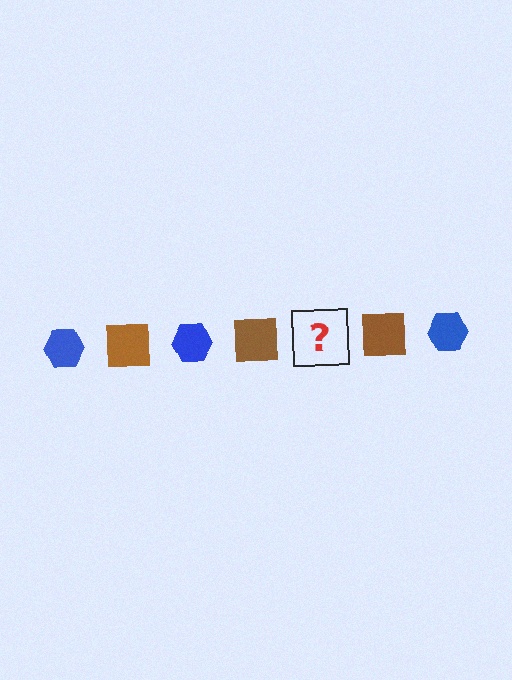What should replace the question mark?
The question mark should be replaced with a blue hexagon.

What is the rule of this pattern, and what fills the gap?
The rule is that the pattern alternates between blue hexagon and brown square. The gap should be filled with a blue hexagon.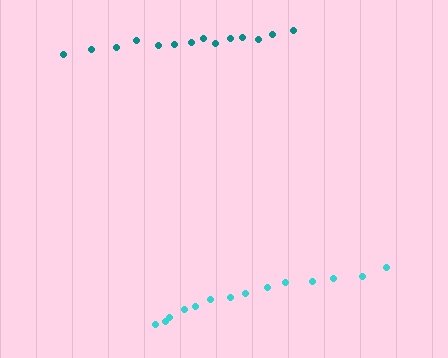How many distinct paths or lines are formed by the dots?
There are 2 distinct paths.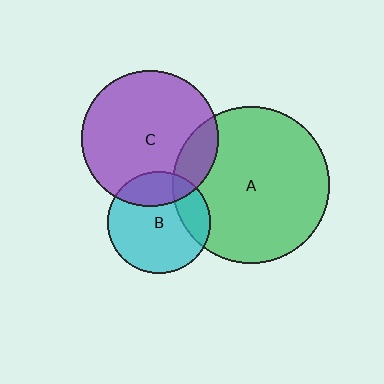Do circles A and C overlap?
Yes.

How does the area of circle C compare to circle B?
Approximately 1.8 times.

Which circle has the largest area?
Circle A (green).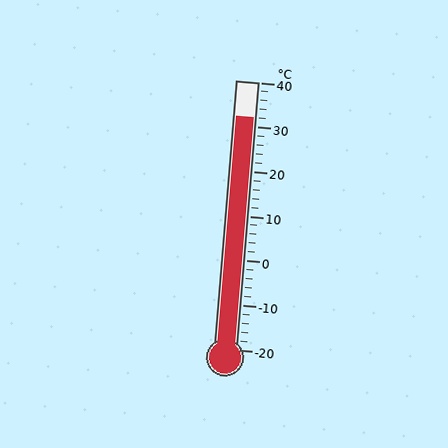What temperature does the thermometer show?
The thermometer shows approximately 32°C.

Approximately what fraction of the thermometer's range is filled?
The thermometer is filled to approximately 85% of its range.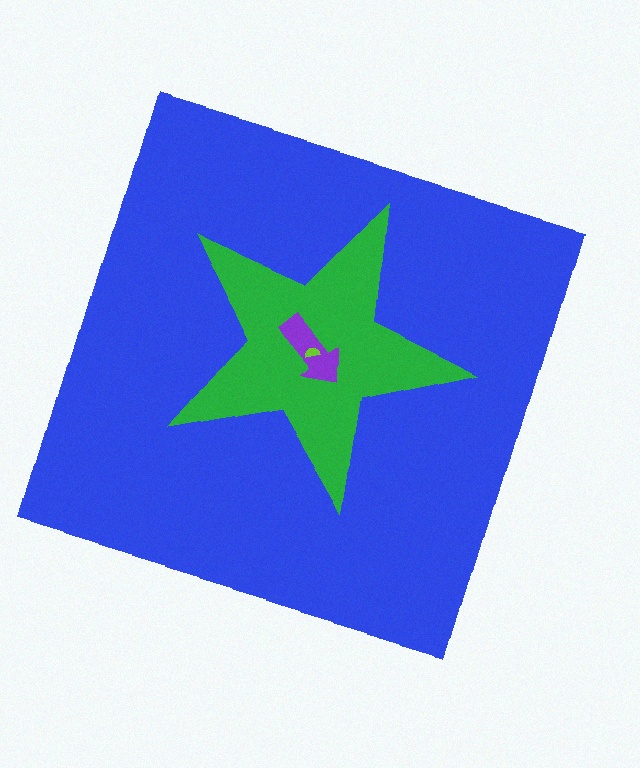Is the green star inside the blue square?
Yes.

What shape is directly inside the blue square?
The green star.